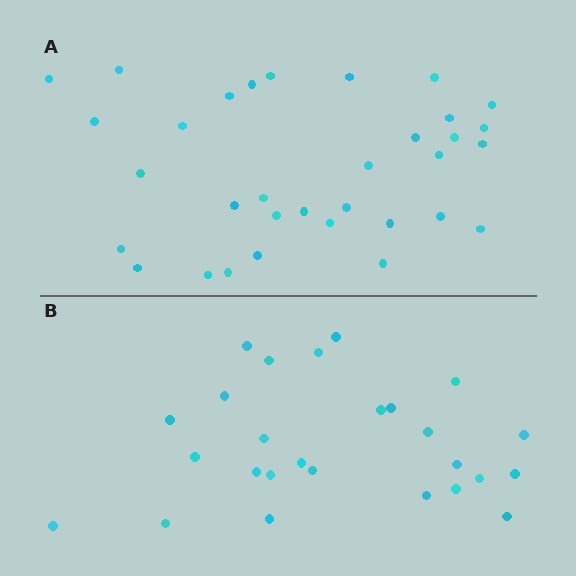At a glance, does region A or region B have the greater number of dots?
Region A (the top region) has more dots.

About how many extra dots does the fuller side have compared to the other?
Region A has roughly 8 or so more dots than region B.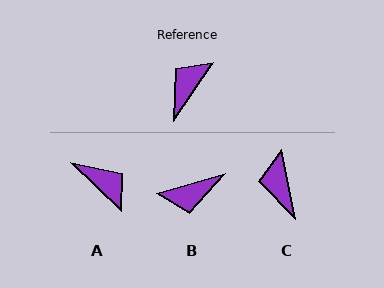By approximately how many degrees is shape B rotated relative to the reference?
Approximately 140 degrees counter-clockwise.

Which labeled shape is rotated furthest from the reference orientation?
B, about 140 degrees away.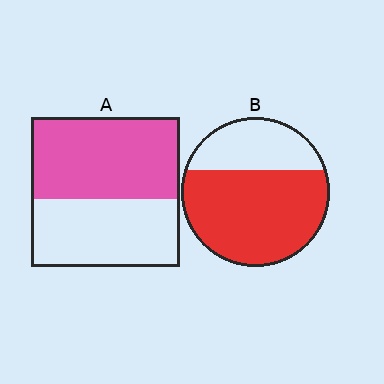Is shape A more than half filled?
Yes.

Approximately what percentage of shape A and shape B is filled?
A is approximately 55% and B is approximately 70%.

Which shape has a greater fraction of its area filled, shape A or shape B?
Shape B.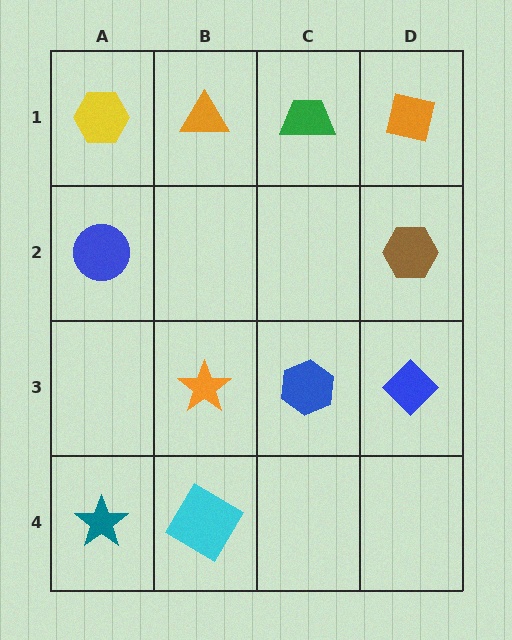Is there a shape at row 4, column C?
No, that cell is empty.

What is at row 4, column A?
A teal star.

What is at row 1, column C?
A green trapezoid.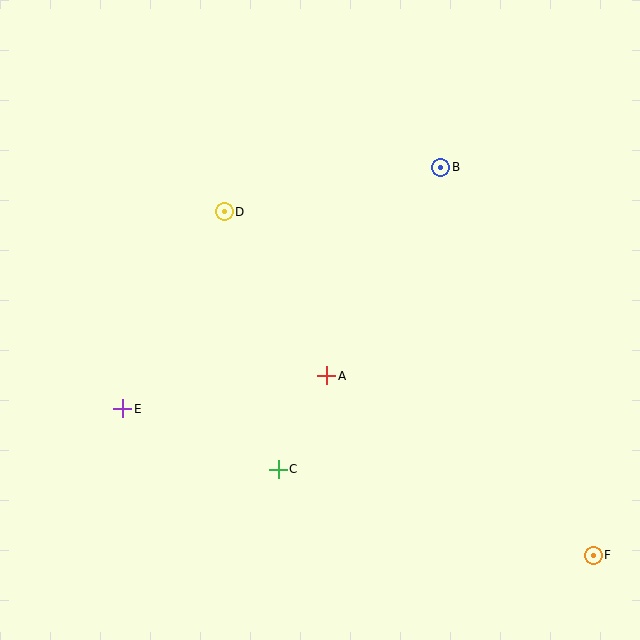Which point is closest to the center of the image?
Point A at (327, 376) is closest to the center.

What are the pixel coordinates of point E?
Point E is at (123, 409).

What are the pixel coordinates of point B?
Point B is at (441, 167).